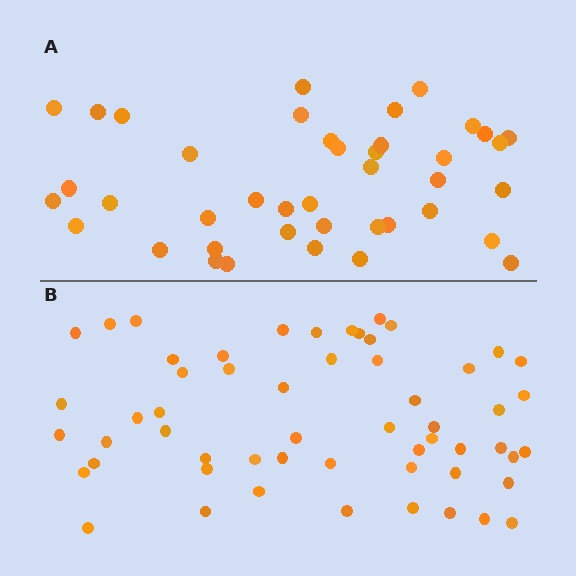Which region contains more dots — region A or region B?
Region B (the bottom region) has more dots.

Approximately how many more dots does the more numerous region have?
Region B has approximately 15 more dots than region A.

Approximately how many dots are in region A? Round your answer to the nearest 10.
About 40 dots. (The exact count is 41, which rounds to 40.)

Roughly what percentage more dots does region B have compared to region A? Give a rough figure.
About 35% more.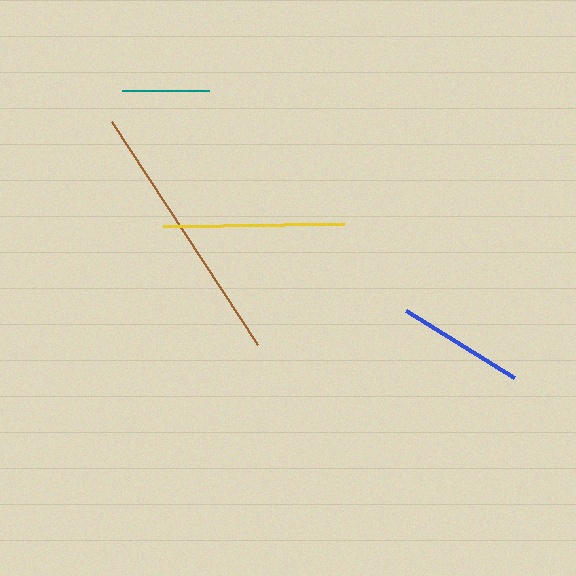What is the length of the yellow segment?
The yellow segment is approximately 181 pixels long.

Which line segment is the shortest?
The teal line is the shortest at approximately 87 pixels.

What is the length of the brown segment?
The brown segment is approximately 266 pixels long.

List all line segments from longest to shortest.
From longest to shortest: brown, yellow, blue, teal.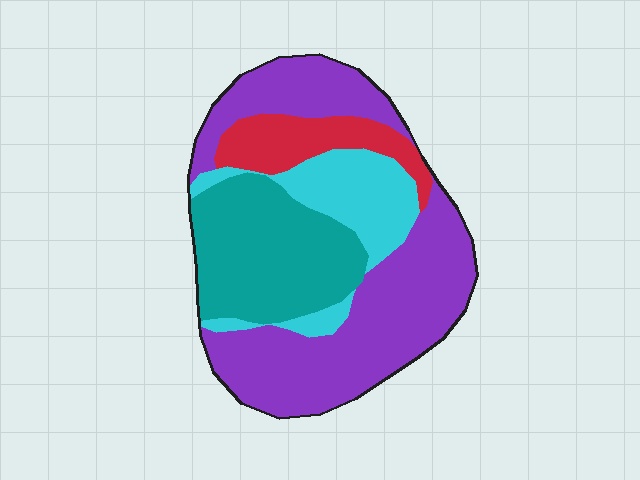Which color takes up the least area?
Red, at roughly 10%.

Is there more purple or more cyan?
Purple.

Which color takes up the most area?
Purple, at roughly 45%.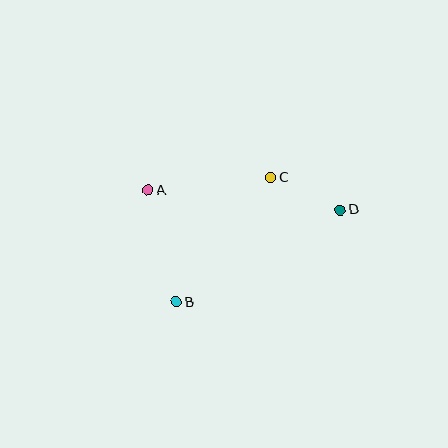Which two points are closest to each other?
Points C and D are closest to each other.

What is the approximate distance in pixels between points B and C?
The distance between B and C is approximately 156 pixels.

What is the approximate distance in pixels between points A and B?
The distance between A and B is approximately 115 pixels.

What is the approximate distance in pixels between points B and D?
The distance between B and D is approximately 188 pixels.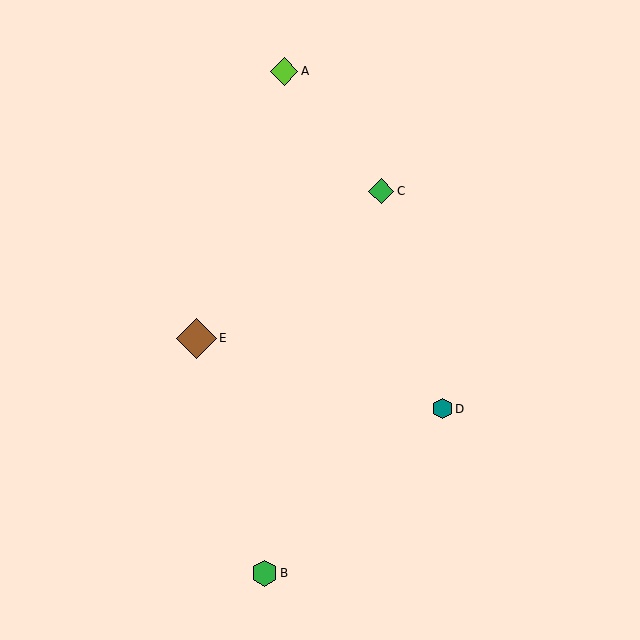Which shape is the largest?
The brown diamond (labeled E) is the largest.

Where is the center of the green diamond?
The center of the green diamond is at (381, 191).